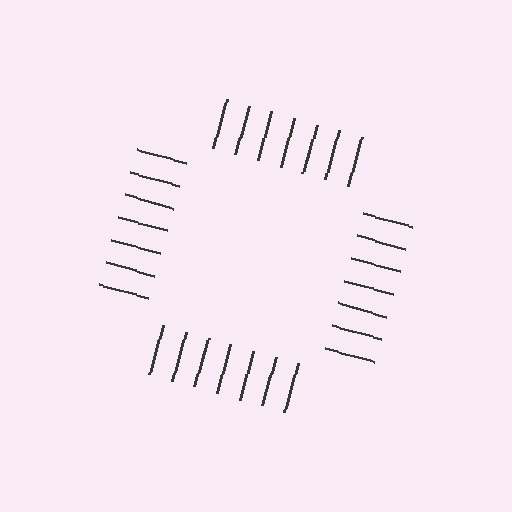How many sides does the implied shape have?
4 sides — the line-ends trace a square.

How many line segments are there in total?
28 — 7 along each of the 4 edges.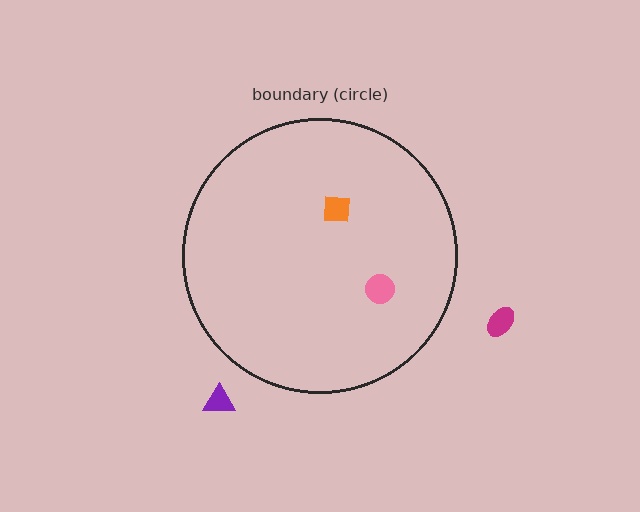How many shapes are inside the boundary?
2 inside, 2 outside.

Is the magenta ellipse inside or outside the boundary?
Outside.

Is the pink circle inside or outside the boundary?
Inside.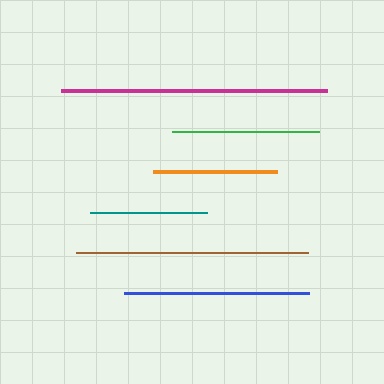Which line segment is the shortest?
The teal line is the shortest at approximately 117 pixels.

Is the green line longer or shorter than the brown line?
The brown line is longer than the green line.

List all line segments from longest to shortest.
From longest to shortest: magenta, brown, blue, green, orange, teal.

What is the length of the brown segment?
The brown segment is approximately 232 pixels long.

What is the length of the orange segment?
The orange segment is approximately 123 pixels long.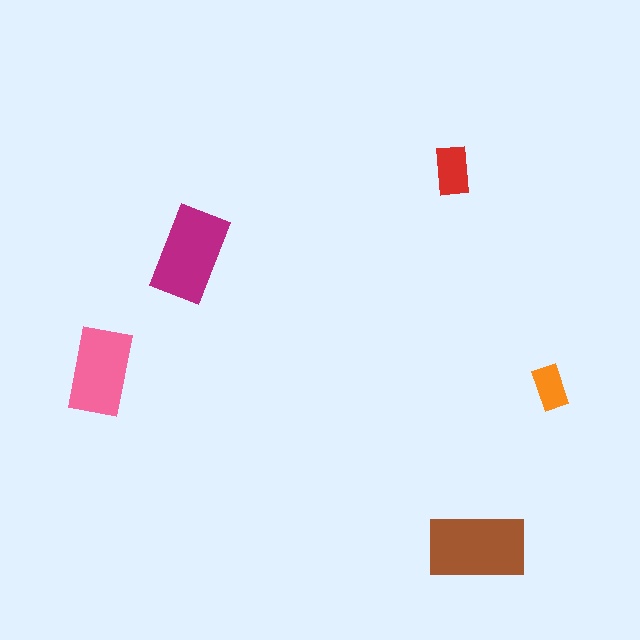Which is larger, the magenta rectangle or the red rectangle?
The magenta one.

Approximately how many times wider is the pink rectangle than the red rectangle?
About 2 times wider.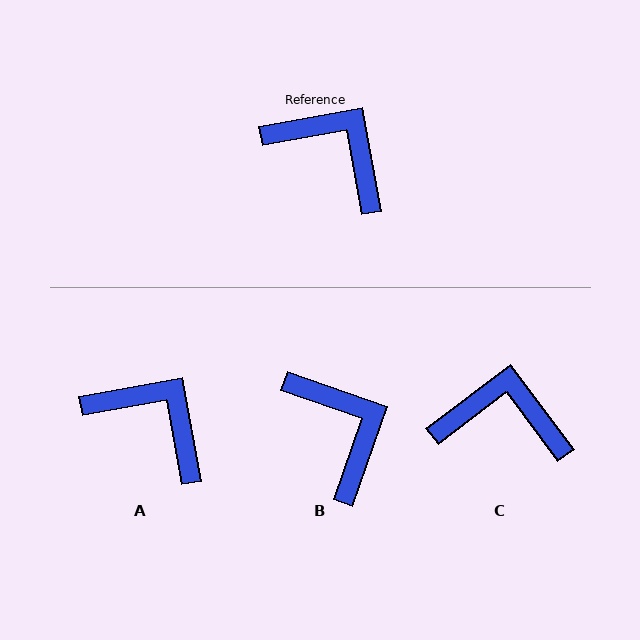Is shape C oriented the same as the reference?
No, it is off by about 27 degrees.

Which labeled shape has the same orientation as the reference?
A.